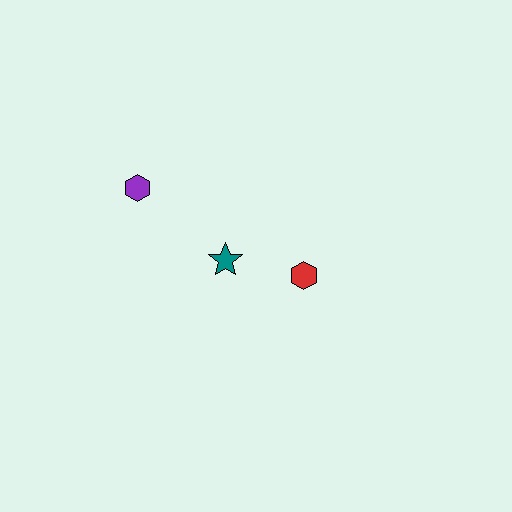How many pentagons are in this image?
There are no pentagons.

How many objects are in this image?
There are 3 objects.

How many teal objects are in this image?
There is 1 teal object.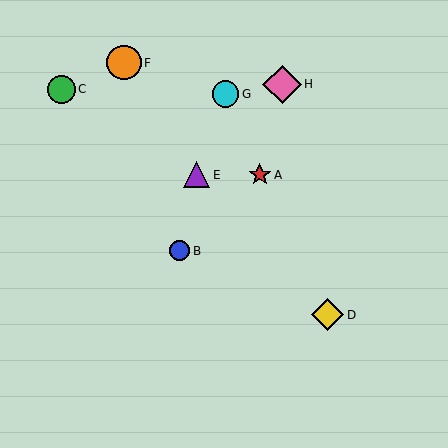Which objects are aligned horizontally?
Objects A, E are aligned horizontally.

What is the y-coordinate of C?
Object C is at y≈89.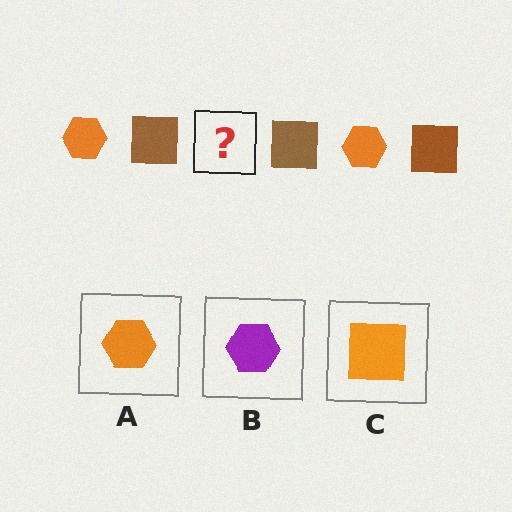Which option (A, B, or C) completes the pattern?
A.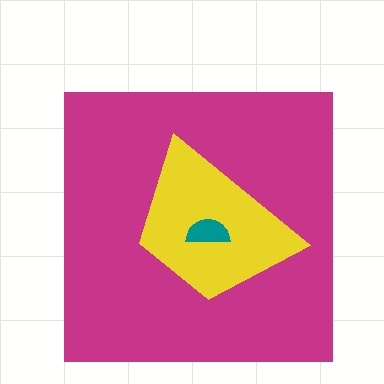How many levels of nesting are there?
3.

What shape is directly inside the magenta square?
The yellow trapezoid.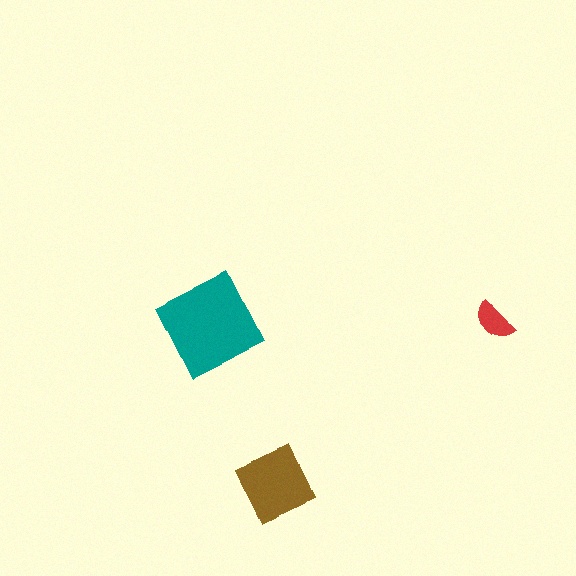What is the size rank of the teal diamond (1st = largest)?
1st.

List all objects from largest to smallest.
The teal diamond, the brown square, the red semicircle.